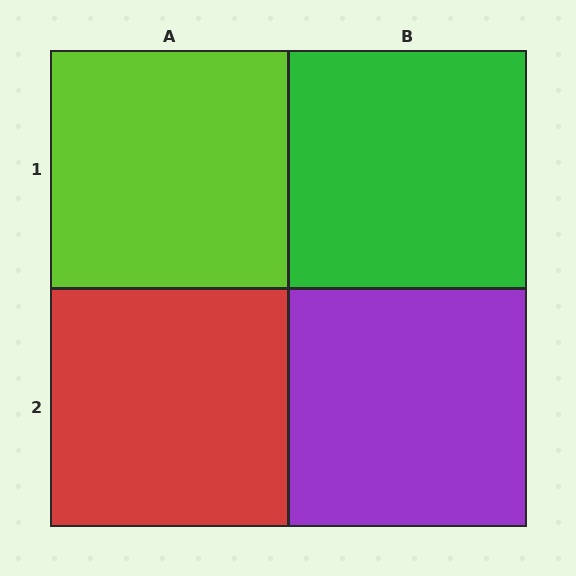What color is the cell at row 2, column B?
Purple.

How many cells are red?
1 cell is red.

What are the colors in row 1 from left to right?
Lime, green.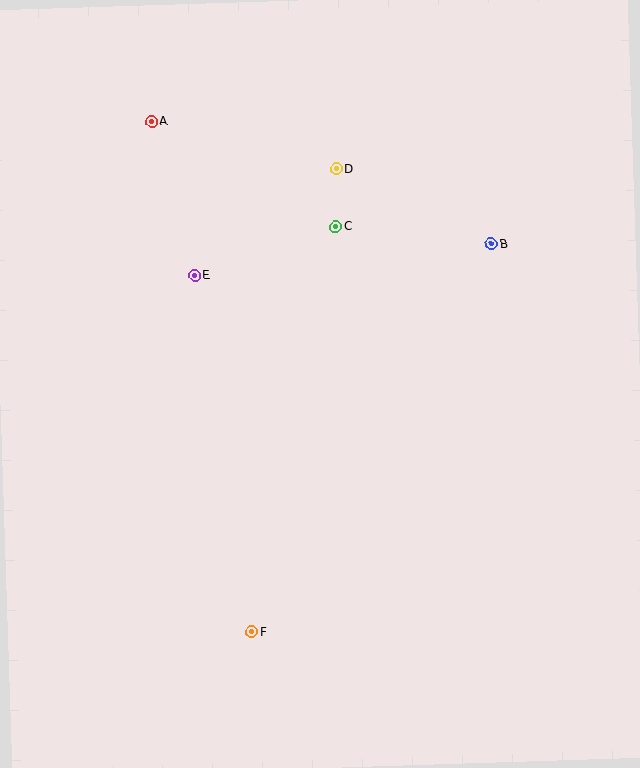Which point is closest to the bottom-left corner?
Point F is closest to the bottom-left corner.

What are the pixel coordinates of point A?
Point A is at (152, 122).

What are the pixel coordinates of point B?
Point B is at (491, 244).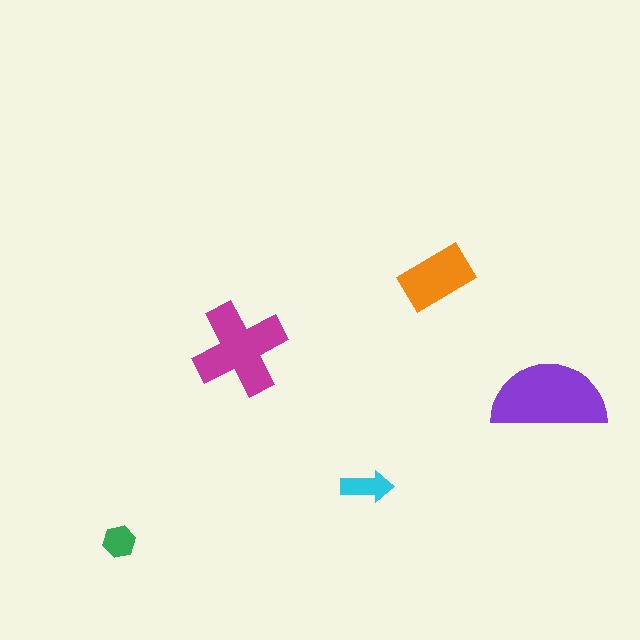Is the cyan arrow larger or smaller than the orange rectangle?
Smaller.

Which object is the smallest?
The green hexagon.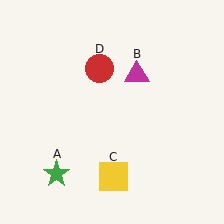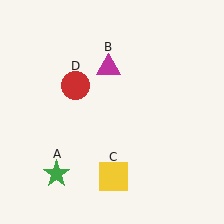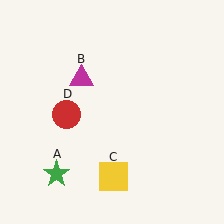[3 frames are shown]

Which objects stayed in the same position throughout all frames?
Green star (object A) and yellow square (object C) remained stationary.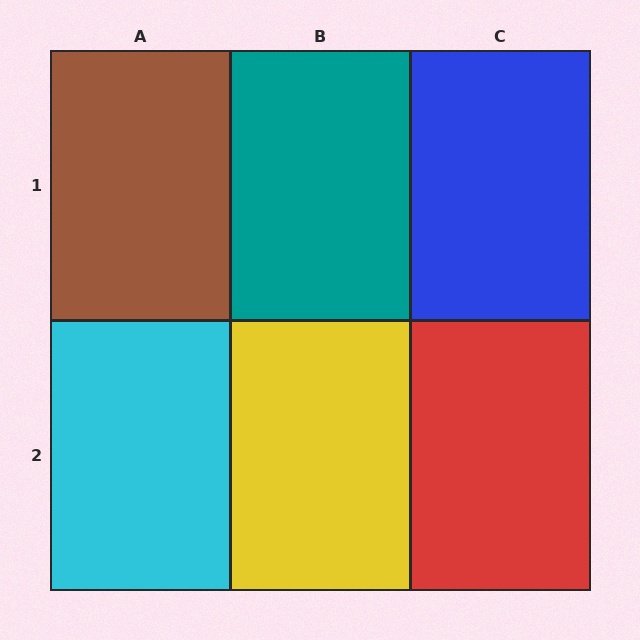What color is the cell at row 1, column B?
Teal.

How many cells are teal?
1 cell is teal.